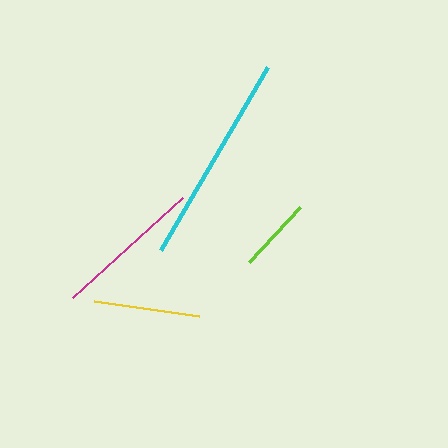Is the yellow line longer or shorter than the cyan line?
The cyan line is longer than the yellow line.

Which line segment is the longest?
The cyan line is the longest at approximately 212 pixels.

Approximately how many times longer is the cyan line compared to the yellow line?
The cyan line is approximately 2.0 times the length of the yellow line.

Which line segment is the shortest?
The lime line is the shortest at approximately 74 pixels.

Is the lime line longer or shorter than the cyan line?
The cyan line is longer than the lime line.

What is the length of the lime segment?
The lime segment is approximately 74 pixels long.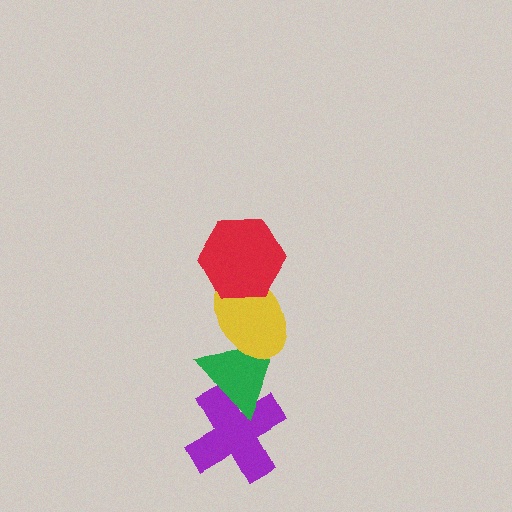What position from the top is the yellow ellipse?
The yellow ellipse is 2nd from the top.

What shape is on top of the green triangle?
The yellow ellipse is on top of the green triangle.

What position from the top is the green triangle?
The green triangle is 3rd from the top.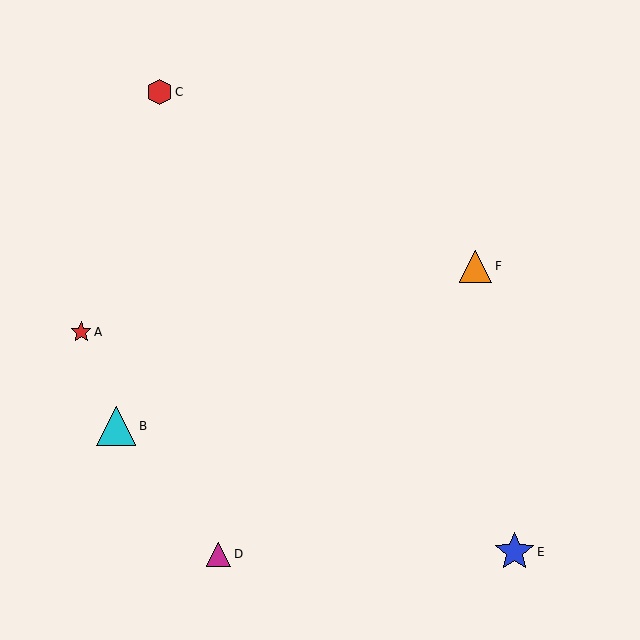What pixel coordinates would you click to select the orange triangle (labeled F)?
Click at (476, 266) to select the orange triangle F.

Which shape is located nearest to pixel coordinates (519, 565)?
The blue star (labeled E) at (515, 552) is nearest to that location.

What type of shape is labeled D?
Shape D is a magenta triangle.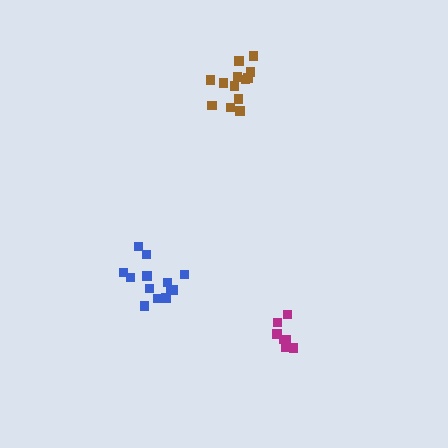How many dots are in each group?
Group 1: 13 dots, Group 2: 13 dots, Group 3: 7 dots (33 total).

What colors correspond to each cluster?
The clusters are colored: blue, brown, magenta.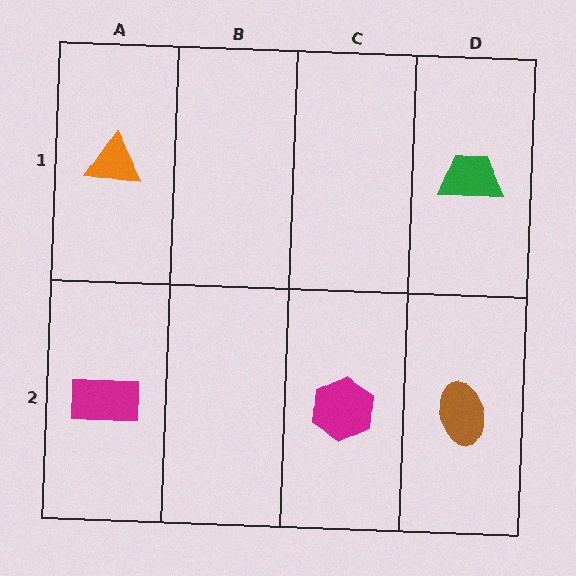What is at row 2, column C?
A magenta hexagon.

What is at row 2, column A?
A magenta rectangle.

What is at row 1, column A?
An orange triangle.